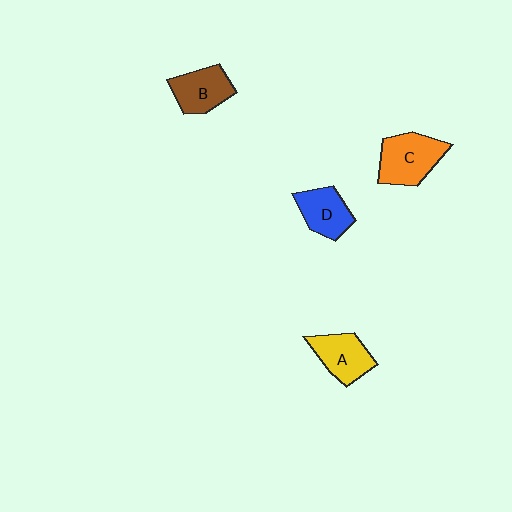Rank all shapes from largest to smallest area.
From largest to smallest: C (orange), A (yellow), B (brown), D (blue).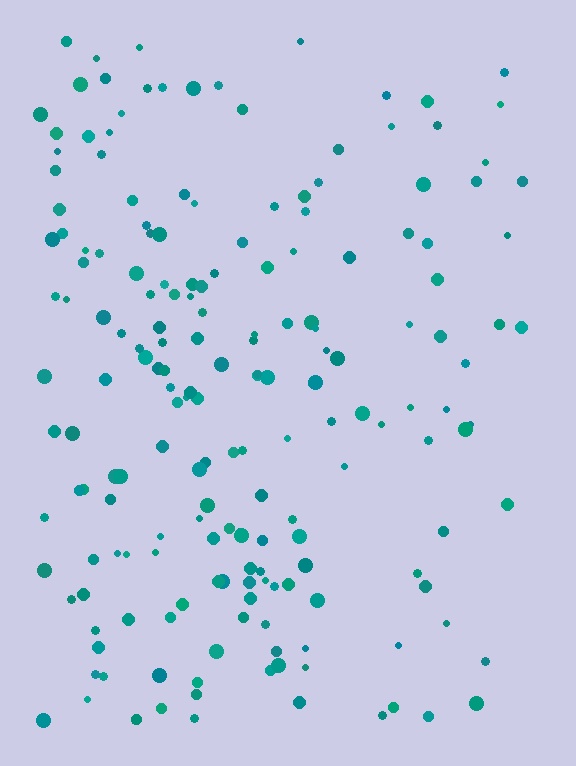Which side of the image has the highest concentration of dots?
The left.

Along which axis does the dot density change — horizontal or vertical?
Horizontal.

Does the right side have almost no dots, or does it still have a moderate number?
Still a moderate number, just noticeably fewer than the left.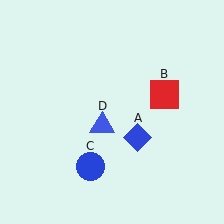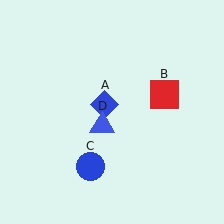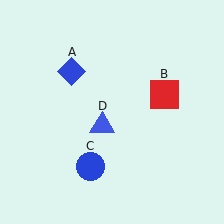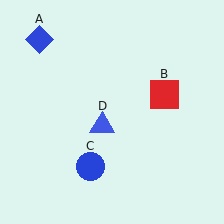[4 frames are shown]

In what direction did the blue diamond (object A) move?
The blue diamond (object A) moved up and to the left.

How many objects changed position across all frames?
1 object changed position: blue diamond (object A).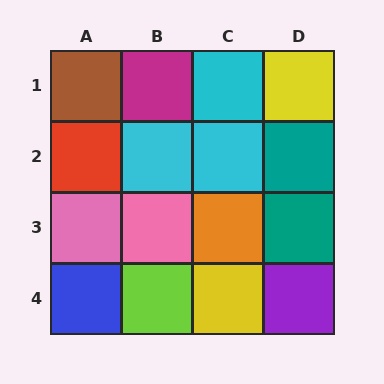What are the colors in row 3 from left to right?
Pink, pink, orange, teal.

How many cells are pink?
2 cells are pink.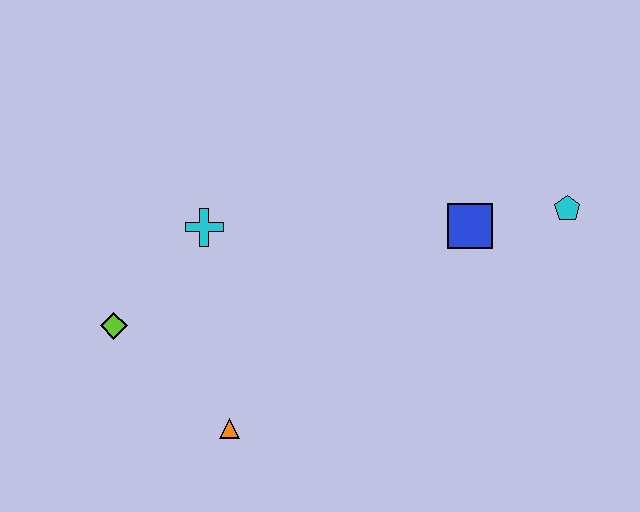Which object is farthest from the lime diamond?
The cyan pentagon is farthest from the lime diamond.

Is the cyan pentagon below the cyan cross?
No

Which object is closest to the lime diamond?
The cyan cross is closest to the lime diamond.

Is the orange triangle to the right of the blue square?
No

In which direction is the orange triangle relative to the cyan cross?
The orange triangle is below the cyan cross.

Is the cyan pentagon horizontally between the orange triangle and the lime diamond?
No